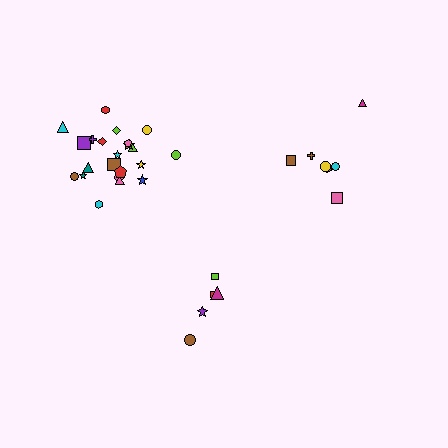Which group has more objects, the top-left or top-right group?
The top-left group.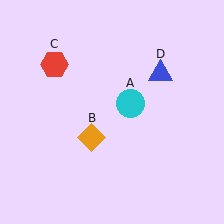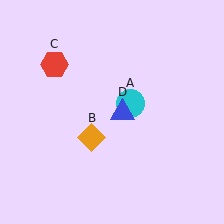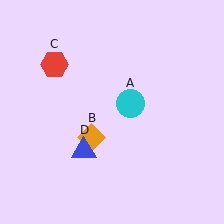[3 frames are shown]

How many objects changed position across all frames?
1 object changed position: blue triangle (object D).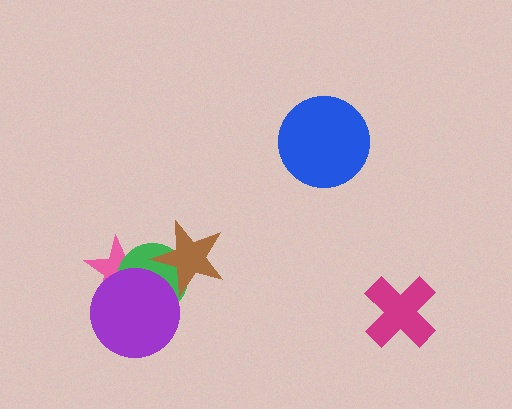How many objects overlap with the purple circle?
2 objects overlap with the purple circle.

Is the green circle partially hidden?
Yes, it is partially covered by another shape.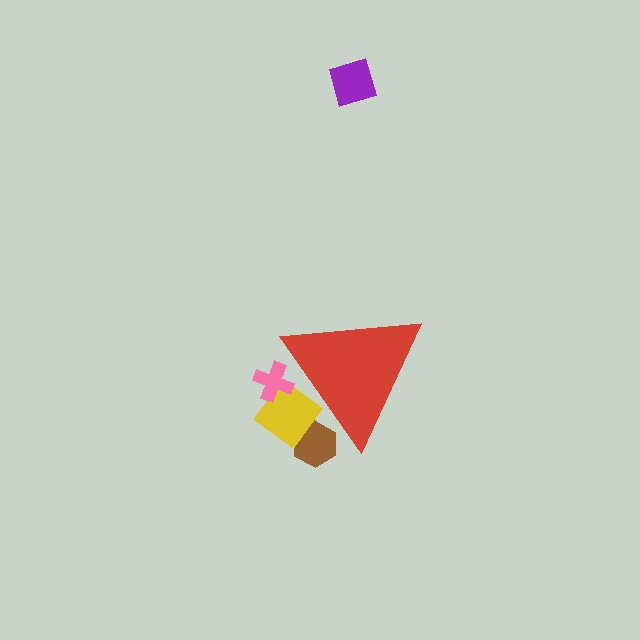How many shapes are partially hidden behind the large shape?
3 shapes are partially hidden.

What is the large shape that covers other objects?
A red triangle.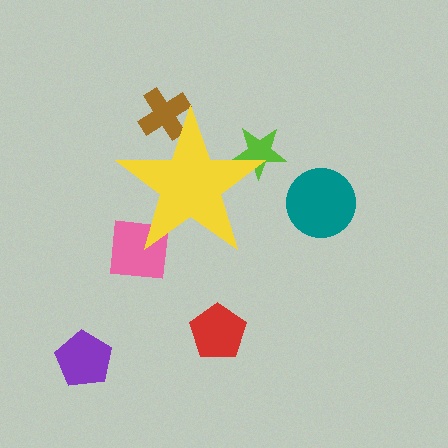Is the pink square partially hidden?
Yes, the pink square is partially hidden behind the yellow star.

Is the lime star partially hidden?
Yes, the lime star is partially hidden behind the yellow star.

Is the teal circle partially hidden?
No, the teal circle is fully visible.